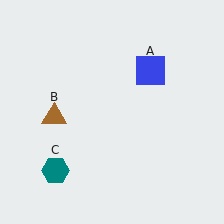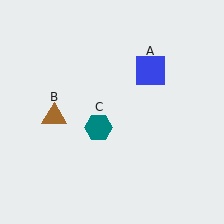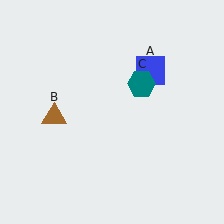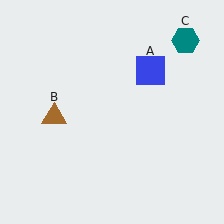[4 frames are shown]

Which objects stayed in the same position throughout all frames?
Blue square (object A) and brown triangle (object B) remained stationary.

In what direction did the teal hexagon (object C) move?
The teal hexagon (object C) moved up and to the right.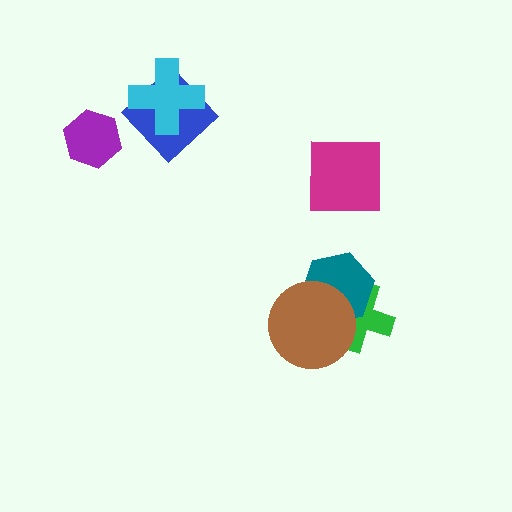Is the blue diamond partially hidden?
Yes, it is partially covered by another shape.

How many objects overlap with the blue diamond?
1 object overlaps with the blue diamond.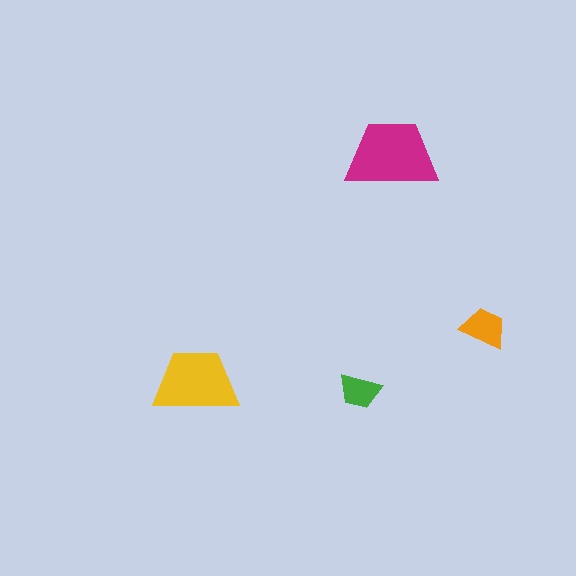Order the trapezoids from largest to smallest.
the magenta one, the yellow one, the orange one, the green one.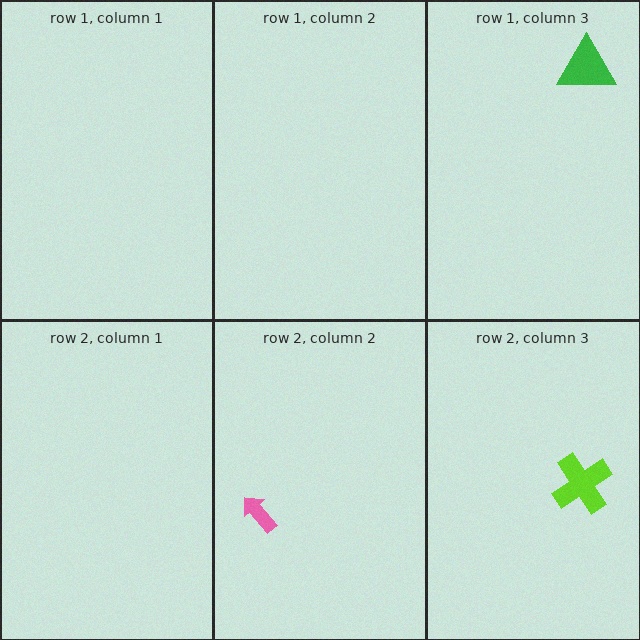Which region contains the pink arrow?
The row 2, column 2 region.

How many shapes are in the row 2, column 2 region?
1.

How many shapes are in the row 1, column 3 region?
1.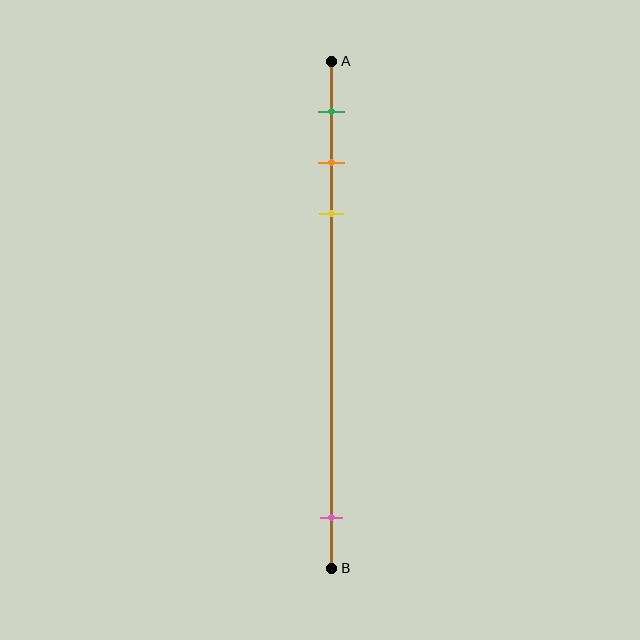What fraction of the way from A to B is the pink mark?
The pink mark is approximately 90% (0.9) of the way from A to B.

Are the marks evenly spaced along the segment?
No, the marks are not evenly spaced.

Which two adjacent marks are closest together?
The orange and yellow marks are the closest adjacent pair.